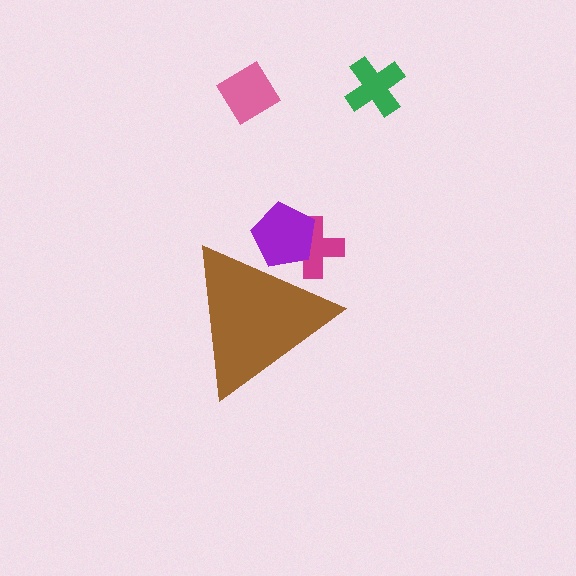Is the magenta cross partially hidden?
Yes, the magenta cross is partially hidden behind the brown triangle.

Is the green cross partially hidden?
No, the green cross is fully visible.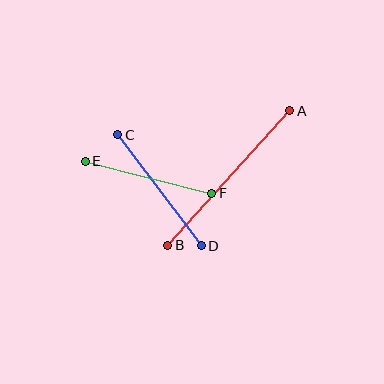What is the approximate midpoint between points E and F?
The midpoint is at approximately (148, 177) pixels.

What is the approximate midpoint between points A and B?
The midpoint is at approximately (229, 178) pixels.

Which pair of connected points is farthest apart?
Points A and B are farthest apart.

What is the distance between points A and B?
The distance is approximately 181 pixels.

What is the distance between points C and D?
The distance is approximately 139 pixels.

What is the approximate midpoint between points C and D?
The midpoint is at approximately (160, 190) pixels.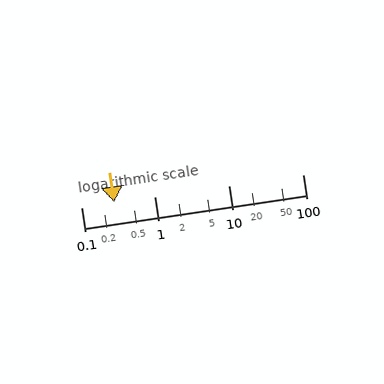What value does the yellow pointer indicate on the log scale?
The pointer indicates approximately 0.28.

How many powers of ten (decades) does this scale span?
The scale spans 3 decades, from 0.1 to 100.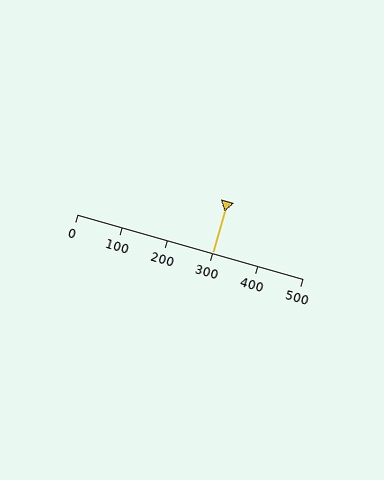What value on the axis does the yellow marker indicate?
The marker indicates approximately 300.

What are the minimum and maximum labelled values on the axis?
The axis runs from 0 to 500.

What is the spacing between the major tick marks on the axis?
The major ticks are spaced 100 apart.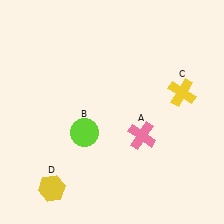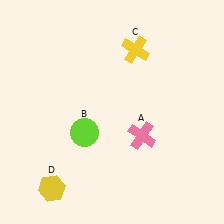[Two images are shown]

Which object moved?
The yellow cross (C) moved left.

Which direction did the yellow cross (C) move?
The yellow cross (C) moved left.